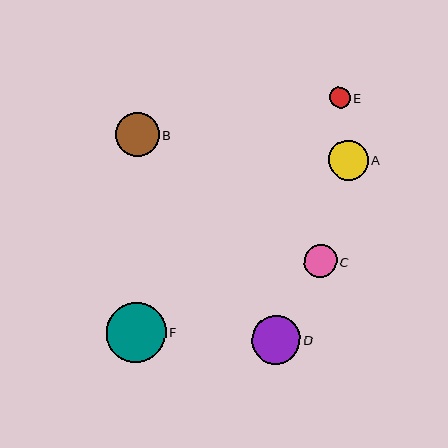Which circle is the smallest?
Circle E is the smallest with a size of approximately 21 pixels.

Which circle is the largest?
Circle F is the largest with a size of approximately 60 pixels.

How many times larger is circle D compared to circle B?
Circle D is approximately 1.1 times the size of circle B.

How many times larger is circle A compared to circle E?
Circle A is approximately 1.9 times the size of circle E.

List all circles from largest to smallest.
From largest to smallest: F, D, B, A, C, E.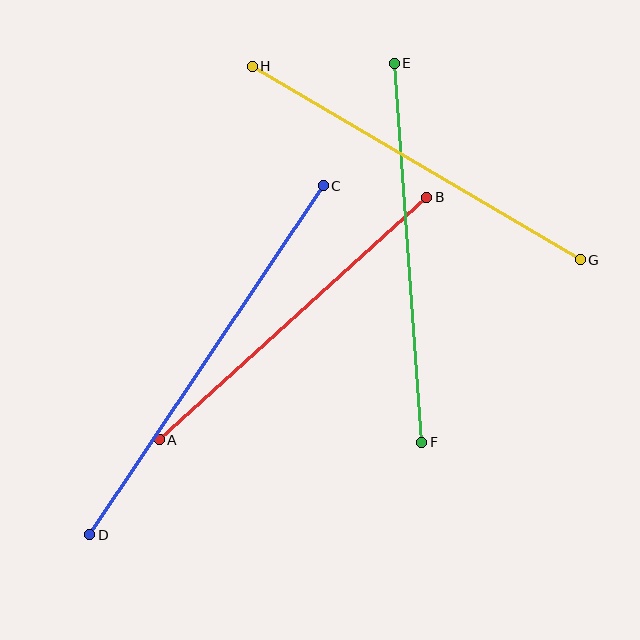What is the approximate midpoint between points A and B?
The midpoint is at approximately (293, 319) pixels.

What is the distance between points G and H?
The distance is approximately 381 pixels.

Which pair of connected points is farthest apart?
Points C and D are farthest apart.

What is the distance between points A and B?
The distance is approximately 361 pixels.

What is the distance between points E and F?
The distance is approximately 380 pixels.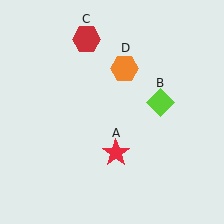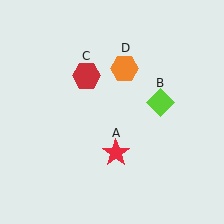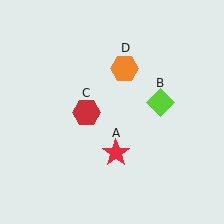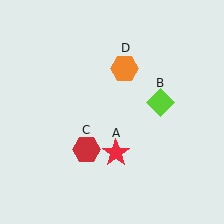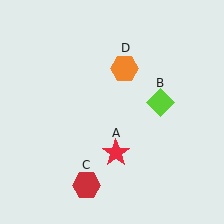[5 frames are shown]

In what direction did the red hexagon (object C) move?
The red hexagon (object C) moved down.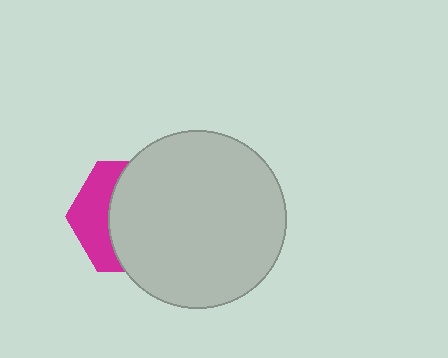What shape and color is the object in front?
The object in front is a light gray circle.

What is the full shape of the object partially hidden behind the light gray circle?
The partially hidden object is a magenta hexagon.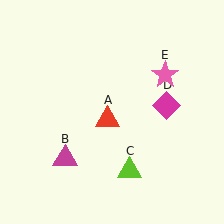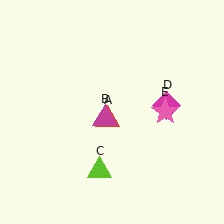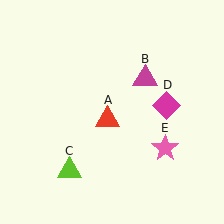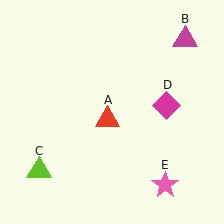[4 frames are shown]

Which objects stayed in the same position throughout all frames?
Red triangle (object A) and magenta diamond (object D) remained stationary.